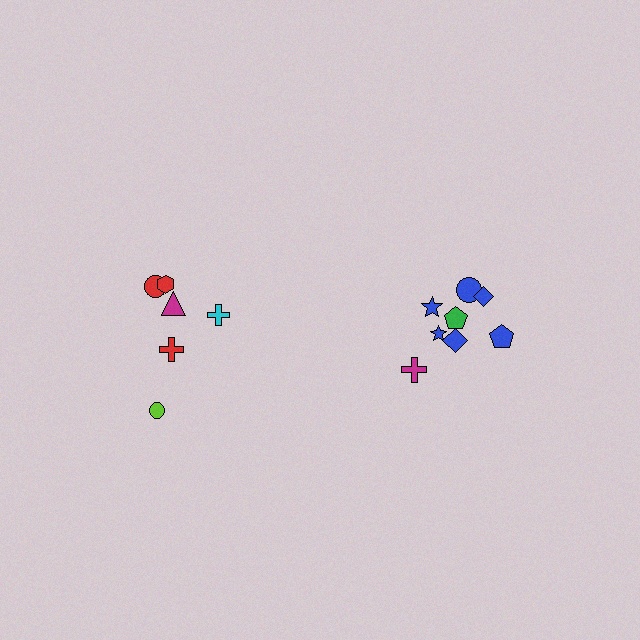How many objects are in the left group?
There are 6 objects.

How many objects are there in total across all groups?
There are 14 objects.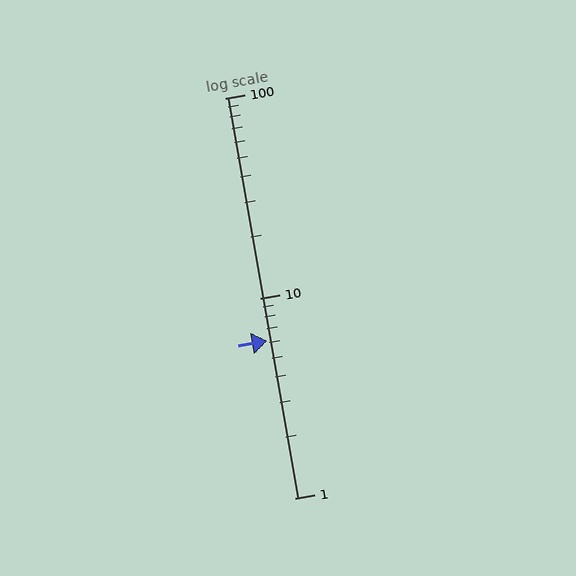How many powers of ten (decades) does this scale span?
The scale spans 2 decades, from 1 to 100.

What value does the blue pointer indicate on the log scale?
The pointer indicates approximately 6.1.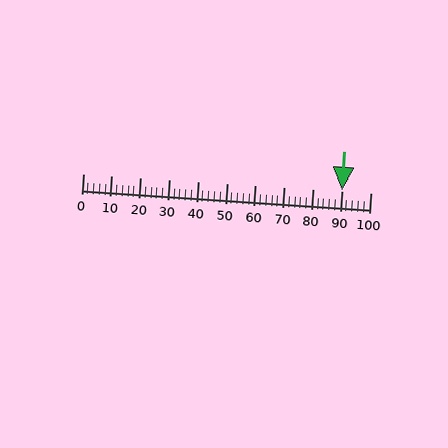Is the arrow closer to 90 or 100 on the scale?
The arrow is closer to 90.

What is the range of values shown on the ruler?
The ruler shows values from 0 to 100.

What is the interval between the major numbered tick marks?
The major tick marks are spaced 10 units apart.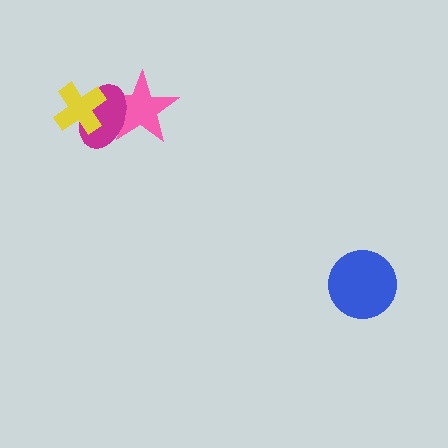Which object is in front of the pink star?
The magenta ellipse is in front of the pink star.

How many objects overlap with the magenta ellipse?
2 objects overlap with the magenta ellipse.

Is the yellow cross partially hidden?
No, no other shape covers it.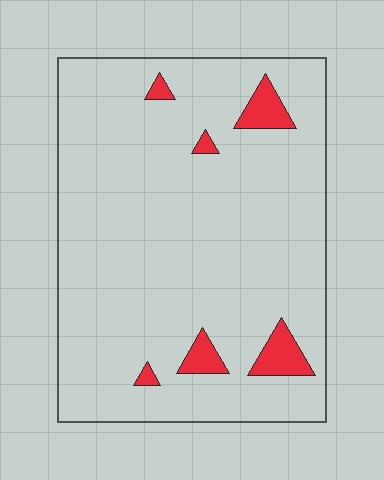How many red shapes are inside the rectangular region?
6.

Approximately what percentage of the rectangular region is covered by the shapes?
Approximately 5%.